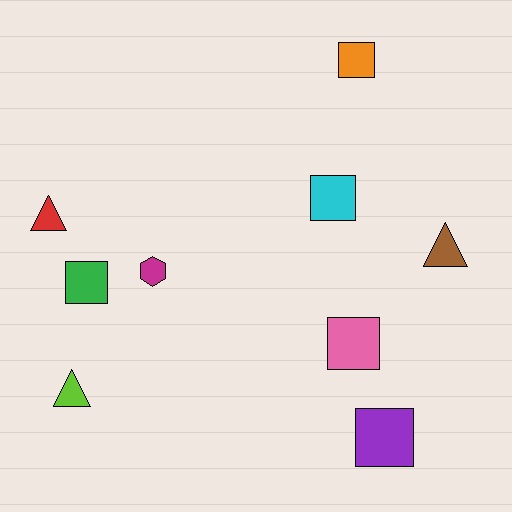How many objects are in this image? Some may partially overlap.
There are 9 objects.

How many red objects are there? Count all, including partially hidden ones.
There is 1 red object.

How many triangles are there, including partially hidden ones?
There are 3 triangles.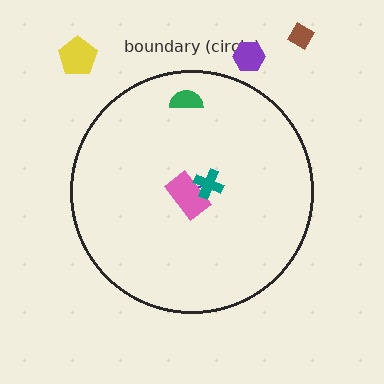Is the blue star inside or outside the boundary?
Inside.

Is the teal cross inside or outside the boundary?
Inside.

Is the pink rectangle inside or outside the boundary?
Inside.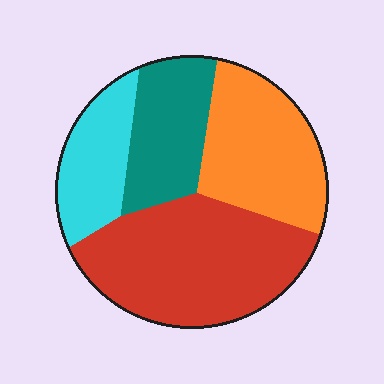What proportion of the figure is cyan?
Cyan takes up about one sixth (1/6) of the figure.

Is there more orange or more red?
Red.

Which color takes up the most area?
Red, at roughly 40%.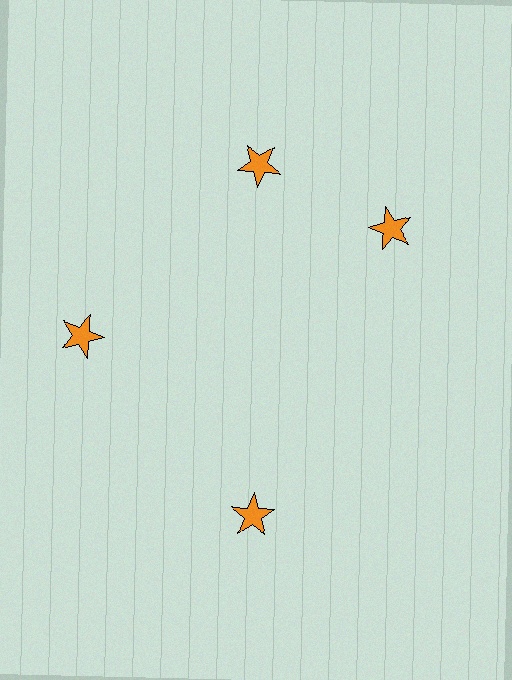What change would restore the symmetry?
The symmetry would be restored by rotating it back into even spacing with its neighbors so that all 4 stars sit at equal angles and equal distance from the center.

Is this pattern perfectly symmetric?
No. The 4 orange stars are arranged in a ring, but one element near the 3 o'clock position is rotated out of alignment along the ring, breaking the 4-fold rotational symmetry.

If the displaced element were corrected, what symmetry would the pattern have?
It would have 4-fold rotational symmetry — the pattern would map onto itself every 90 degrees.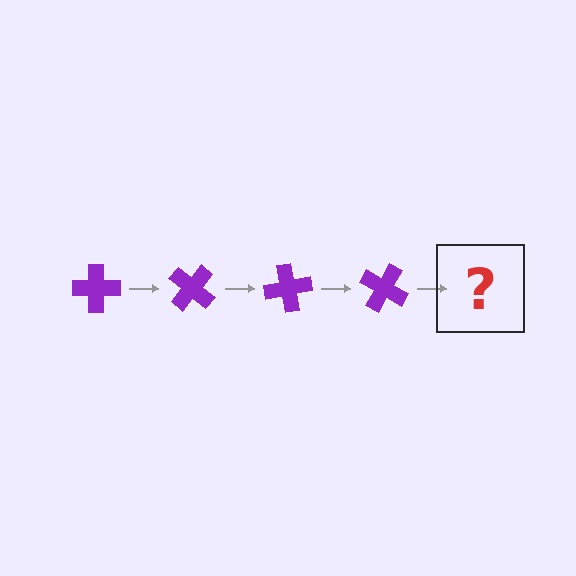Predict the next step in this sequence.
The next step is a purple cross rotated 160 degrees.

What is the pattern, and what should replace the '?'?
The pattern is that the cross rotates 40 degrees each step. The '?' should be a purple cross rotated 160 degrees.